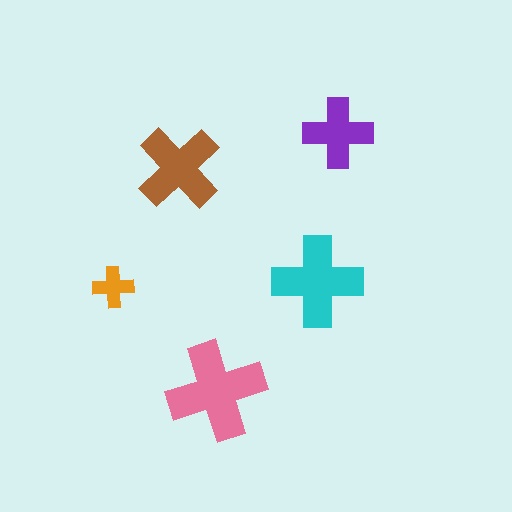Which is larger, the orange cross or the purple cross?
The purple one.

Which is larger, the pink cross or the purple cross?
The pink one.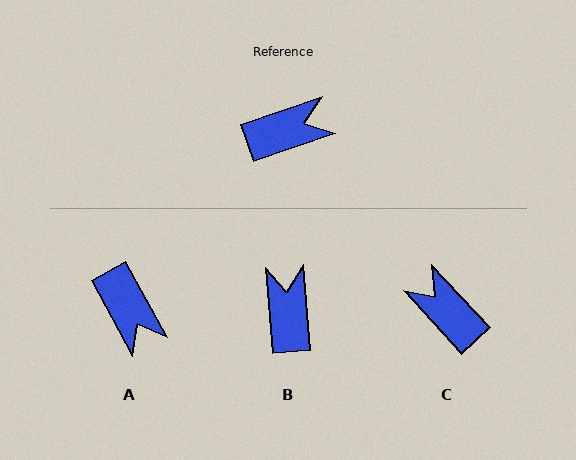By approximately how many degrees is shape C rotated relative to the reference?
Approximately 114 degrees counter-clockwise.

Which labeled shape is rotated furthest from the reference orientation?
C, about 114 degrees away.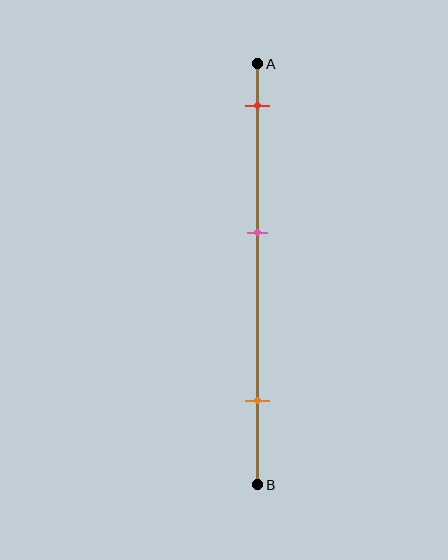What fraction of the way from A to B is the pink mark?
The pink mark is approximately 40% (0.4) of the way from A to B.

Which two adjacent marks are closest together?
The red and pink marks are the closest adjacent pair.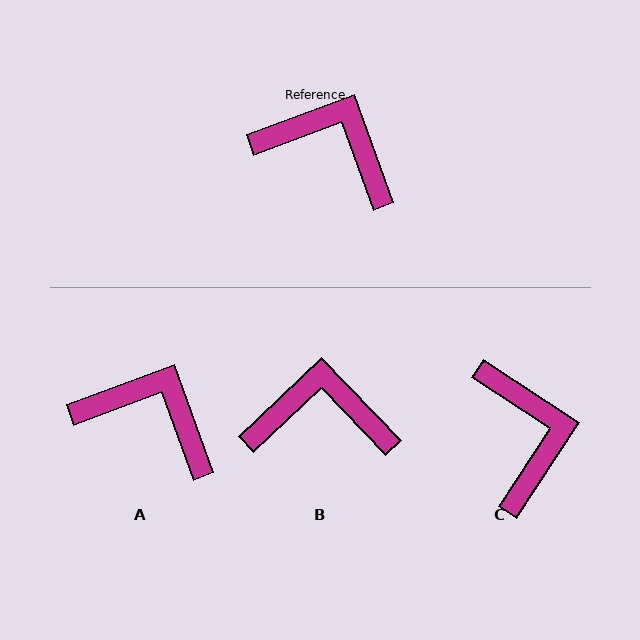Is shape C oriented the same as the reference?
No, it is off by about 53 degrees.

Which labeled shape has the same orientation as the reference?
A.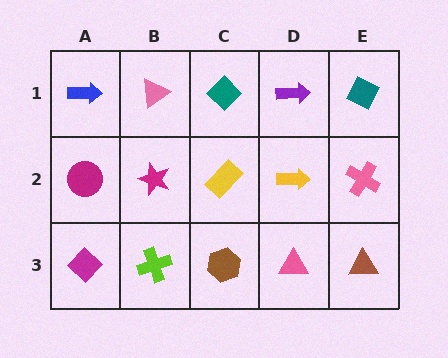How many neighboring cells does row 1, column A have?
2.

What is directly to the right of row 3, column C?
A pink triangle.